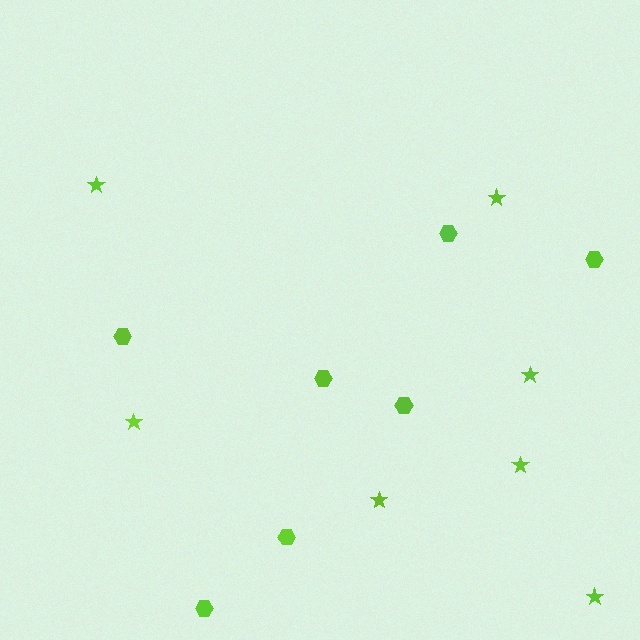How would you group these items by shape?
There are 2 groups: one group of stars (7) and one group of hexagons (7).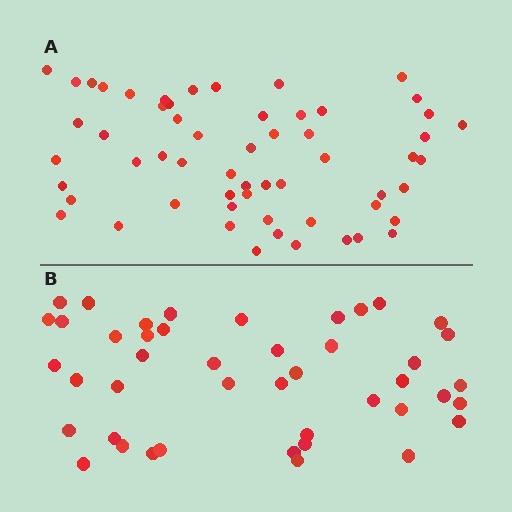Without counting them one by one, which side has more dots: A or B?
Region A (the top region) has more dots.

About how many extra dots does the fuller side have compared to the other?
Region A has approximately 15 more dots than region B.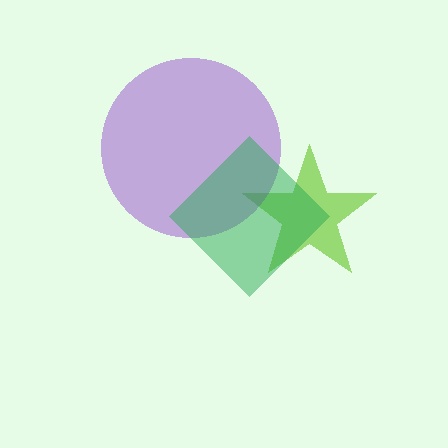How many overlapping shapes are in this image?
There are 3 overlapping shapes in the image.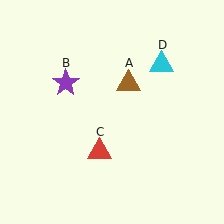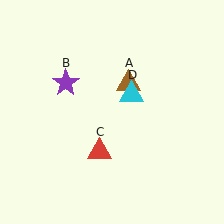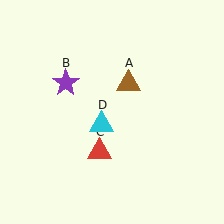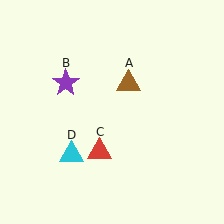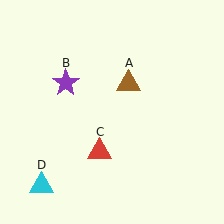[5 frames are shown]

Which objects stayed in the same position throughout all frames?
Brown triangle (object A) and purple star (object B) and red triangle (object C) remained stationary.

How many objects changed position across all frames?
1 object changed position: cyan triangle (object D).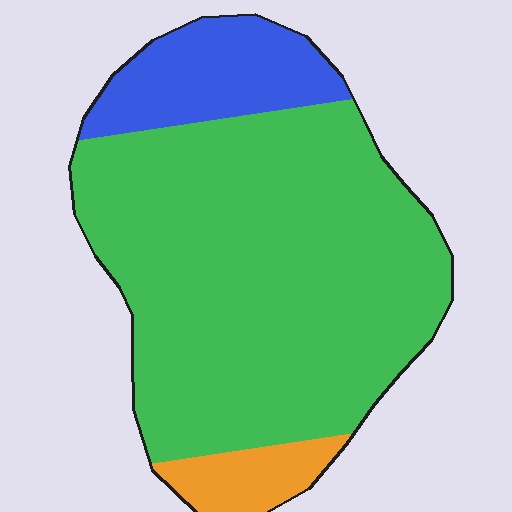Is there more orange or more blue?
Blue.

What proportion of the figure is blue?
Blue takes up about one sixth (1/6) of the figure.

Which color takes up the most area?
Green, at roughly 75%.